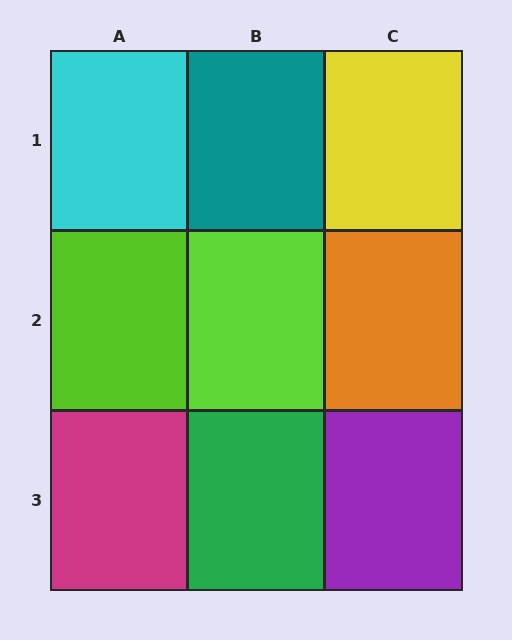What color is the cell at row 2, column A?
Lime.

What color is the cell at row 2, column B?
Lime.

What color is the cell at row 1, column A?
Cyan.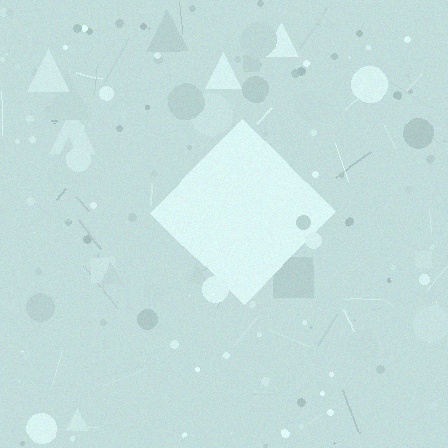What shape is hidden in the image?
A diamond is hidden in the image.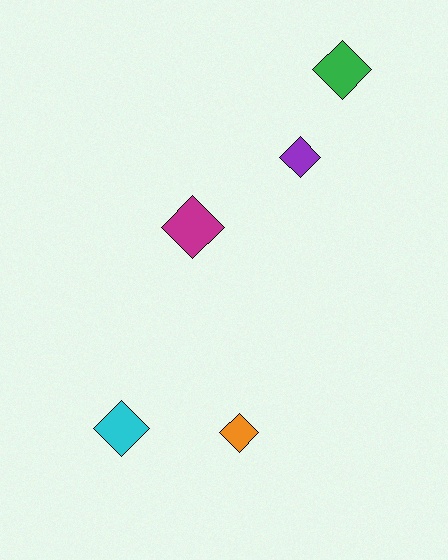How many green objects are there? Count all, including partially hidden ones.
There is 1 green object.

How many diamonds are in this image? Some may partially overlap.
There are 5 diamonds.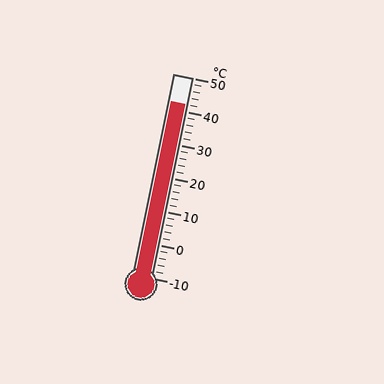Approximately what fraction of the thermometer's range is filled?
The thermometer is filled to approximately 85% of its range.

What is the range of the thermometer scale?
The thermometer scale ranges from -10°C to 50°C.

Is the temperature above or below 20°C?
The temperature is above 20°C.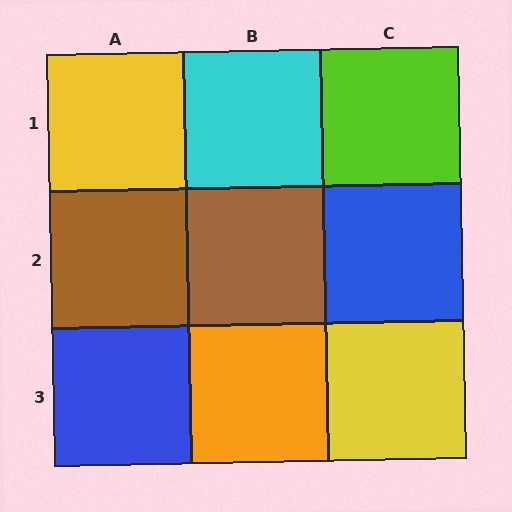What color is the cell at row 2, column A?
Brown.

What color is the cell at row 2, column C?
Blue.